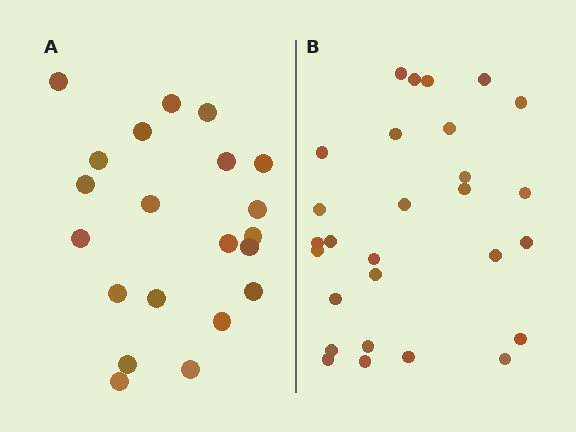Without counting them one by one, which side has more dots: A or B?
Region B (the right region) has more dots.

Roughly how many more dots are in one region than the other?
Region B has roughly 8 or so more dots than region A.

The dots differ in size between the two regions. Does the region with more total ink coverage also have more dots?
No. Region A has more total ink coverage because its dots are larger, but region B actually contains more individual dots. Total area can be misleading — the number of items is what matters here.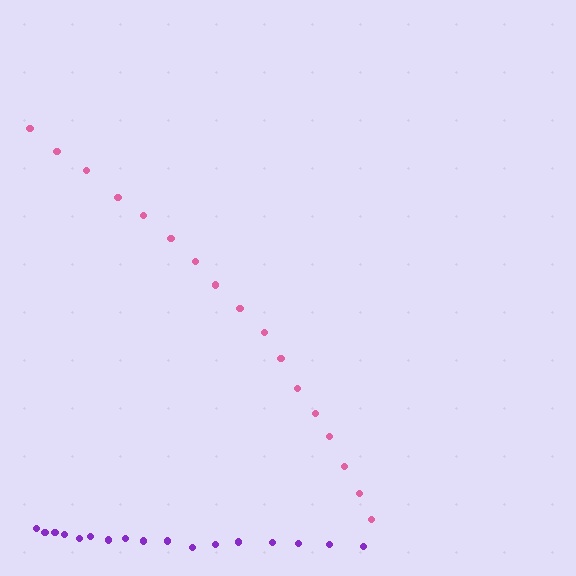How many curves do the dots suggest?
There are 2 distinct paths.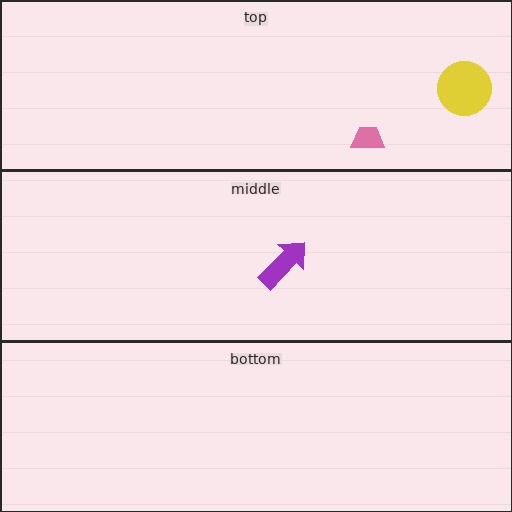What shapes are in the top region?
The pink trapezoid, the yellow circle.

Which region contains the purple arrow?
The middle region.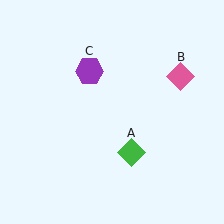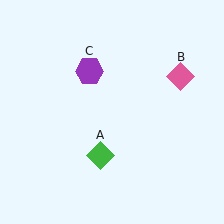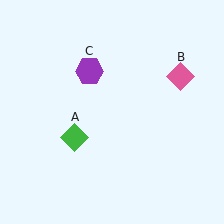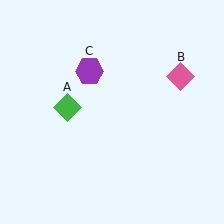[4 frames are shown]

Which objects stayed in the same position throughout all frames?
Pink diamond (object B) and purple hexagon (object C) remained stationary.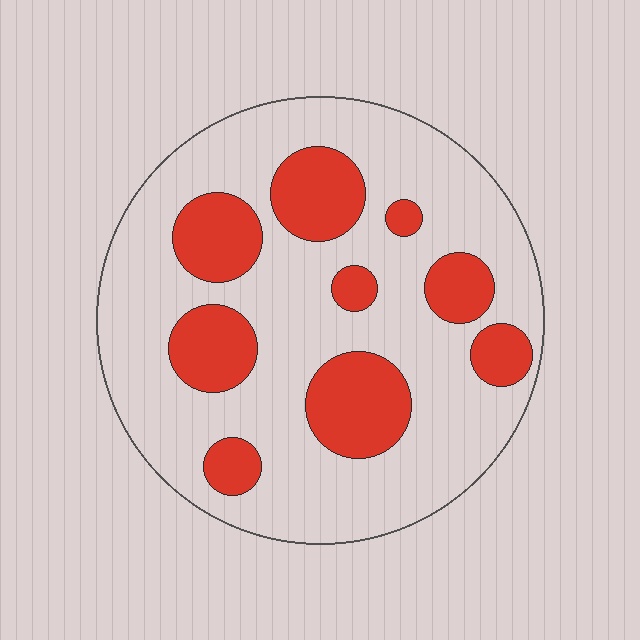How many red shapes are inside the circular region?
9.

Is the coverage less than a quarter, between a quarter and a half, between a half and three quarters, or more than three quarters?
Between a quarter and a half.